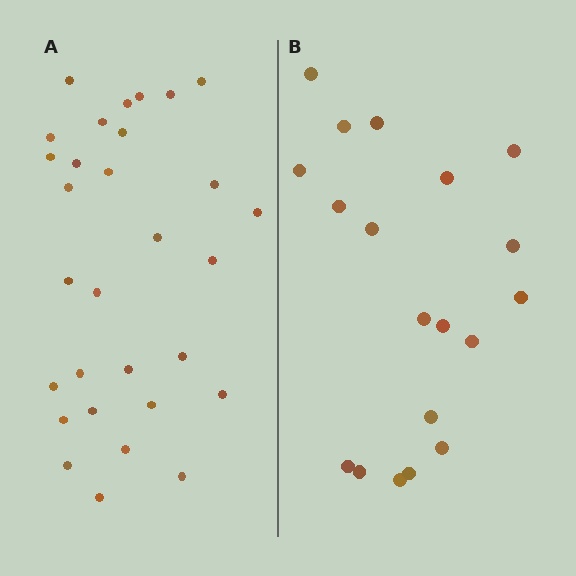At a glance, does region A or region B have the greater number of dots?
Region A (the left region) has more dots.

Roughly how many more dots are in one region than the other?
Region A has roughly 12 or so more dots than region B.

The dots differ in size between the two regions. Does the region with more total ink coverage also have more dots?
No. Region B has more total ink coverage because its dots are larger, but region A actually contains more individual dots. Total area can be misleading — the number of items is what matters here.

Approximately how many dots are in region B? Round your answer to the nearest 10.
About 20 dots. (The exact count is 19, which rounds to 20.)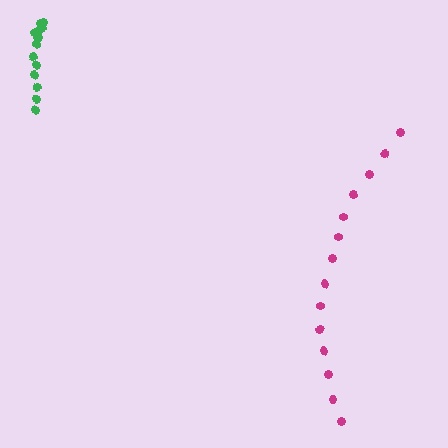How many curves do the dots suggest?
There are 2 distinct paths.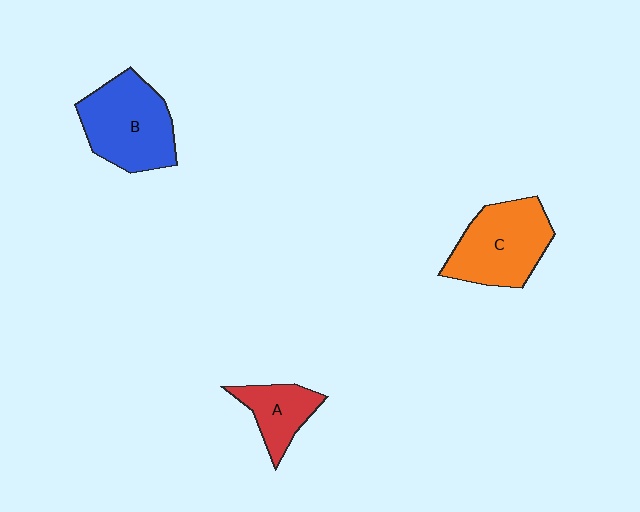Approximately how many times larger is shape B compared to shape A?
Approximately 1.9 times.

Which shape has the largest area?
Shape B (blue).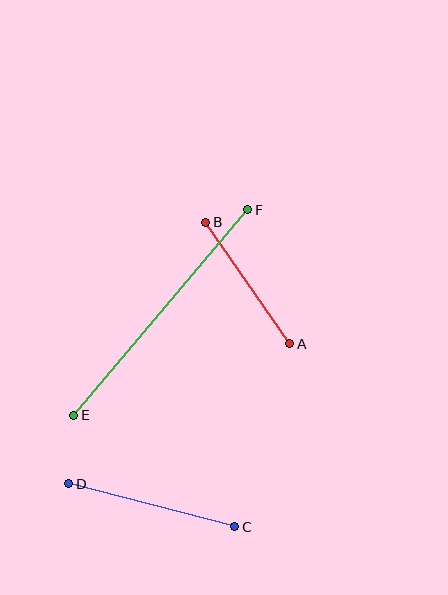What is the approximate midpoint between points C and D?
The midpoint is at approximately (152, 505) pixels.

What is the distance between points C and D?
The distance is approximately 171 pixels.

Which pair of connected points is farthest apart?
Points E and F are farthest apart.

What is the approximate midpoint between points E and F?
The midpoint is at approximately (161, 312) pixels.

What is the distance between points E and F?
The distance is approximately 269 pixels.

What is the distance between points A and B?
The distance is approximately 148 pixels.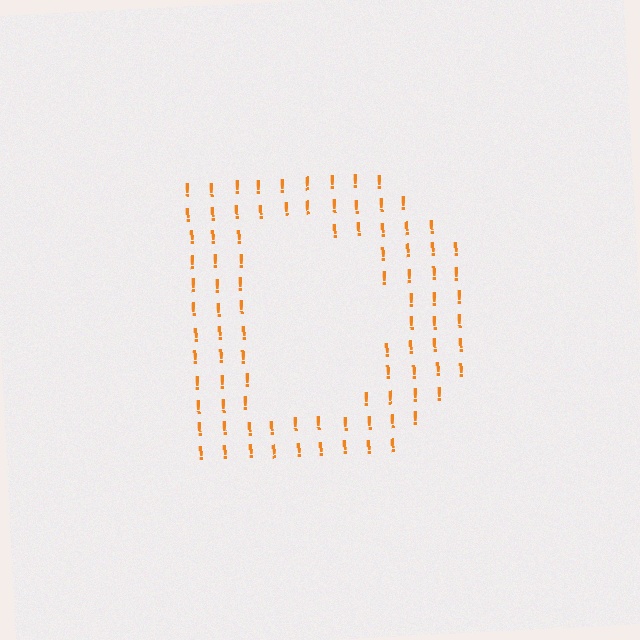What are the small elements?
The small elements are exclamation marks.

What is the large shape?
The large shape is the letter D.